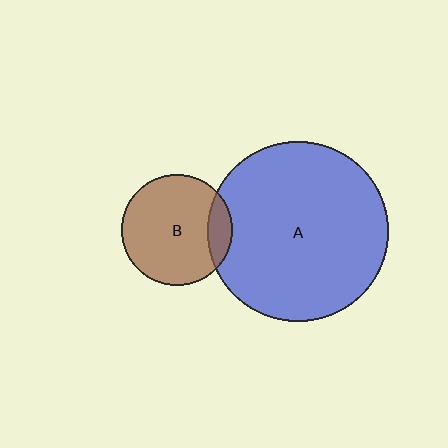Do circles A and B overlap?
Yes.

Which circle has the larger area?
Circle A (blue).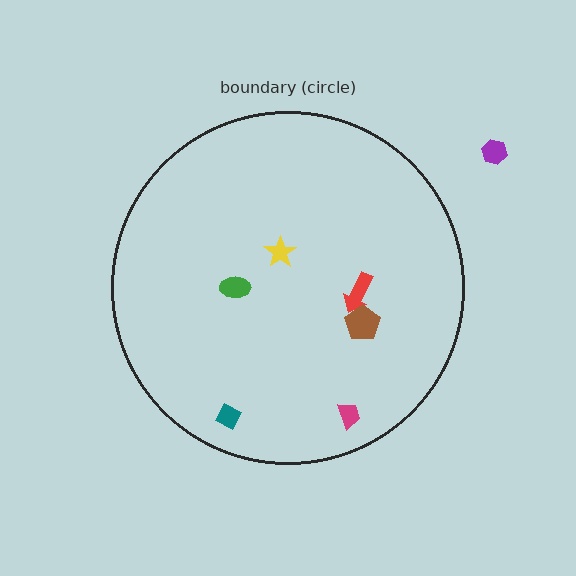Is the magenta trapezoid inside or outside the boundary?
Inside.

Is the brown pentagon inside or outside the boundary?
Inside.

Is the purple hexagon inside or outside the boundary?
Outside.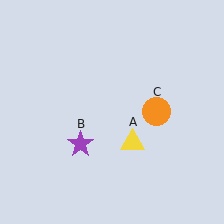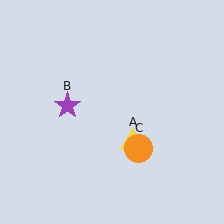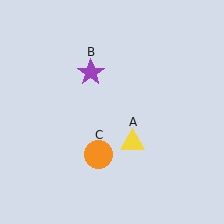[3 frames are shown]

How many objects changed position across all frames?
2 objects changed position: purple star (object B), orange circle (object C).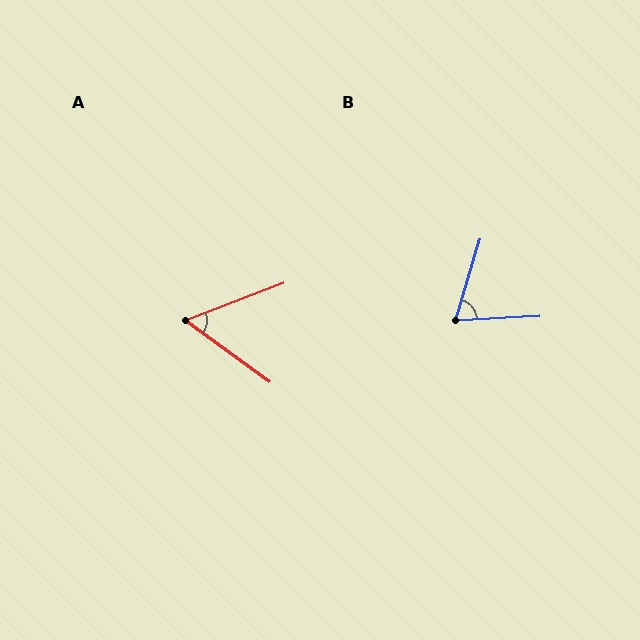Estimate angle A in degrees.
Approximately 57 degrees.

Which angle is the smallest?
A, at approximately 57 degrees.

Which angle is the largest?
B, at approximately 70 degrees.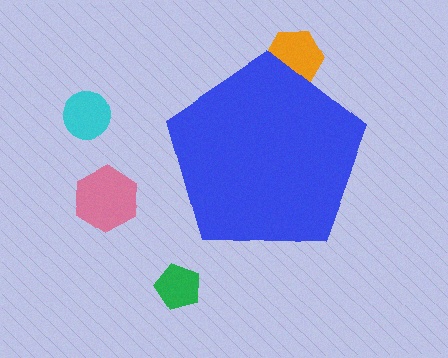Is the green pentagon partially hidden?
No, the green pentagon is fully visible.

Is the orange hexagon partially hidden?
Yes, the orange hexagon is partially hidden behind the blue pentagon.